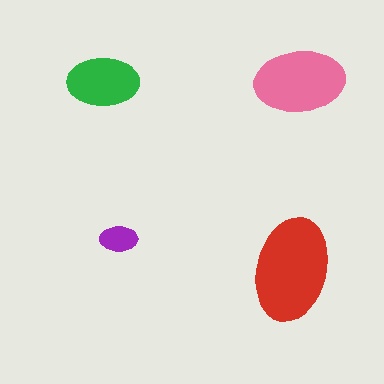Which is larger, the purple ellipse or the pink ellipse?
The pink one.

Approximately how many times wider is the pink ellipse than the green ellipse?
About 1.5 times wider.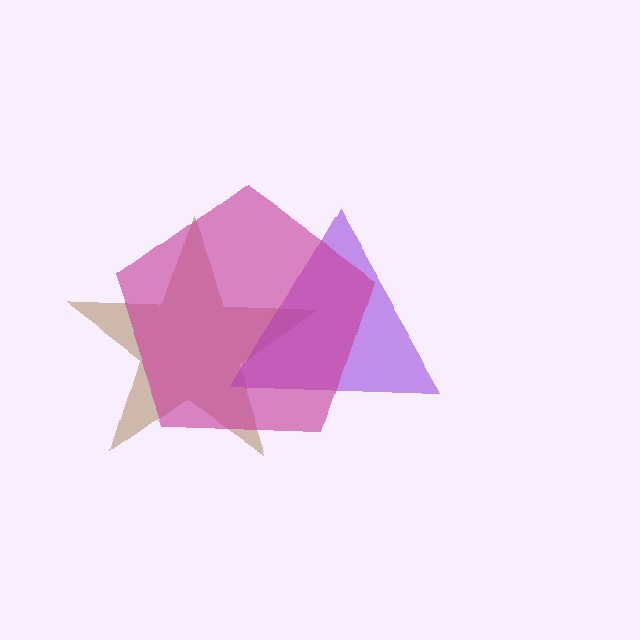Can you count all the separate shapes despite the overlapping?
Yes, there are 3 separate shapes.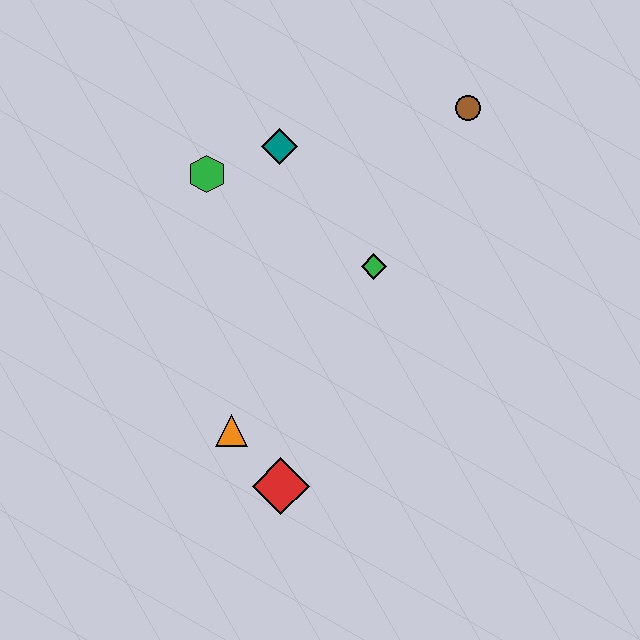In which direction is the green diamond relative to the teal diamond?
The green diamond is below the teal diamond.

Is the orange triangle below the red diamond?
No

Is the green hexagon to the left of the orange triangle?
Yes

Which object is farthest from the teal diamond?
The red diamond is farthest from the teal diamond.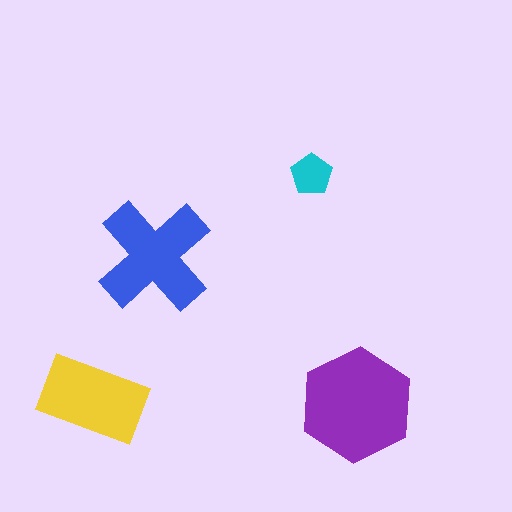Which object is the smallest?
The cyan pentagon.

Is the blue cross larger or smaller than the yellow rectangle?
Larger.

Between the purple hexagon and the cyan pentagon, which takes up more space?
The purple hexagon.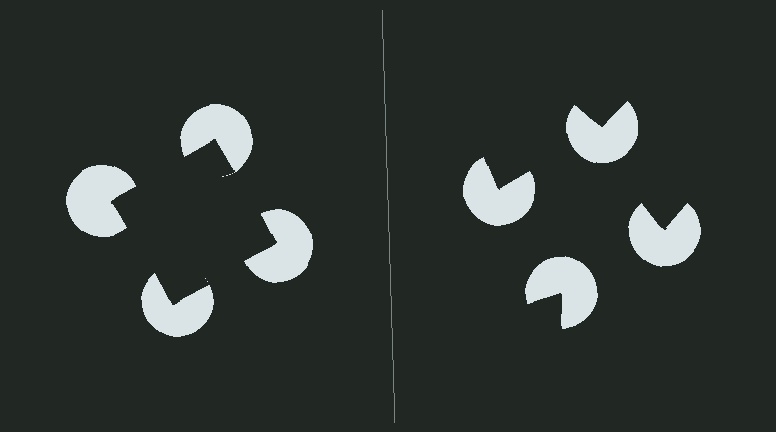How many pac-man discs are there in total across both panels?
8 — 4 on each side.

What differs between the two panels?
The pac-man discs are positioned identically on both sides; only the wedge orientations differ. On the left they align to a square; on the right they are misaligned.